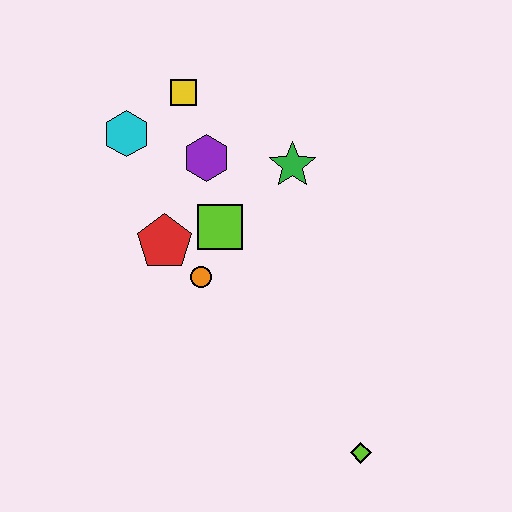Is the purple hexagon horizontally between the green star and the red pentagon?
Yes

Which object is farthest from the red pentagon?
The lime diamond is farthest from the red pentagon.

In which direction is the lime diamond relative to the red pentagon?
The lime diamond is below the red pentagon.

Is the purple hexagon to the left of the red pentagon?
No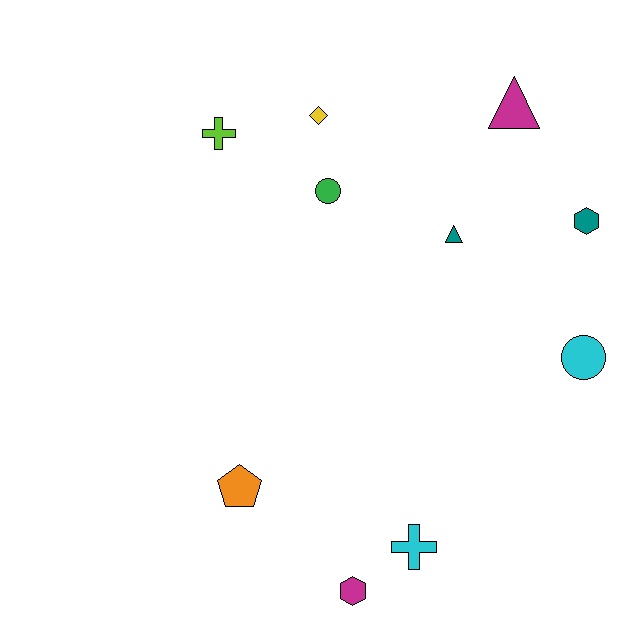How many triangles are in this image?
There are 2 triangles.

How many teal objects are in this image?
There are 2 teal objects.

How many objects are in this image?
There are 10 objects.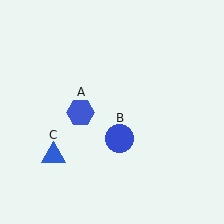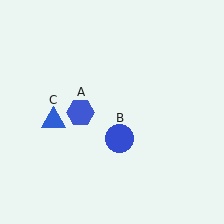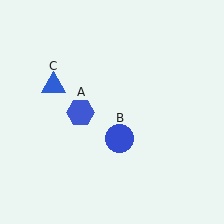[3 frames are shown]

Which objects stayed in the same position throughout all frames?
Blue hexagon (object A) and blue circle (object B) remained stationary.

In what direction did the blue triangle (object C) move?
The blue triangle (object C) moved up.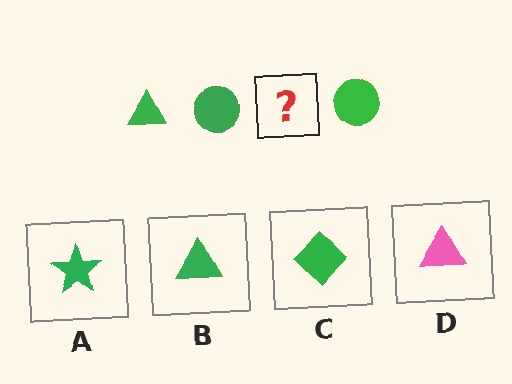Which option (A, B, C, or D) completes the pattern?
B.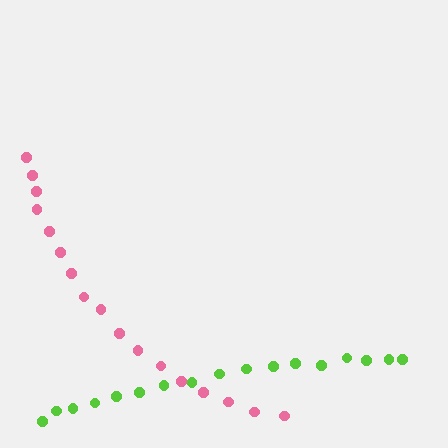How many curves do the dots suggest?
There are 2 distinct paths.